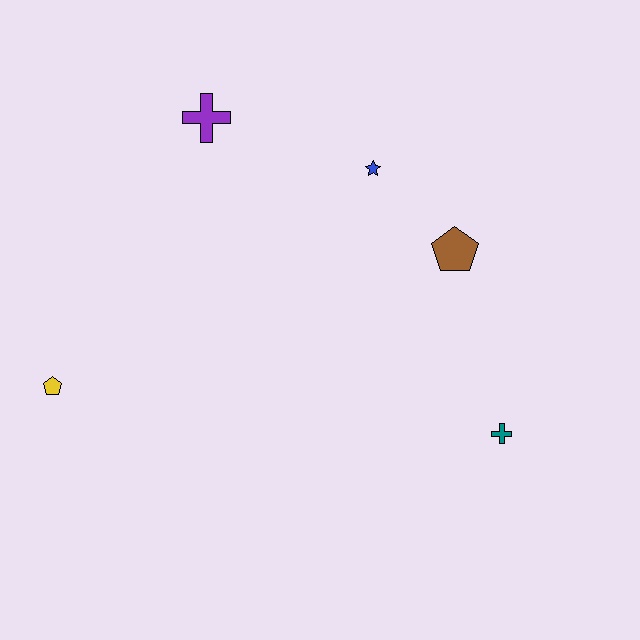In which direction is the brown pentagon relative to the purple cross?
The brown pentagon is to the right of the purple cross.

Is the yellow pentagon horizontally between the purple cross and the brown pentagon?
No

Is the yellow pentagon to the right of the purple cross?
No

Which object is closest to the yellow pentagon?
The purple cross is closest to the yellow pentagon.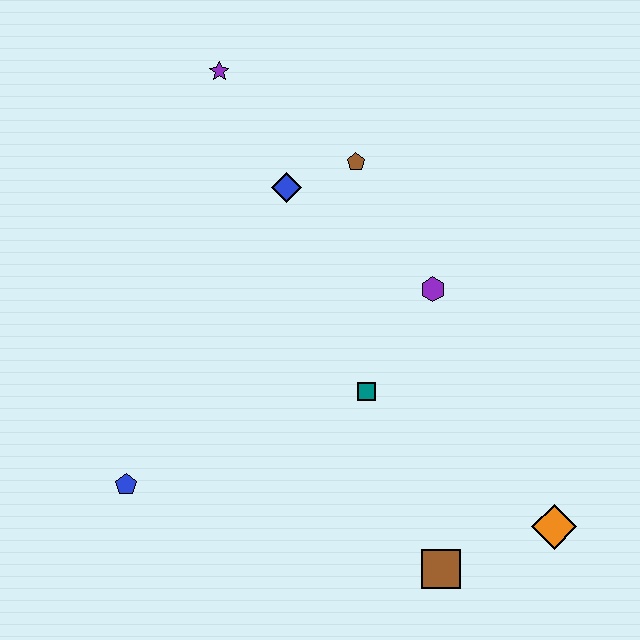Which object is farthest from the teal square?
The purple star is farthest from the teal square.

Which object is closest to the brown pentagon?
The blue diamond is closest to the brown pentagon.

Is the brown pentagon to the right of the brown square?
No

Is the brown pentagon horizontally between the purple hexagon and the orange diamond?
No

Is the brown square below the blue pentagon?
Yes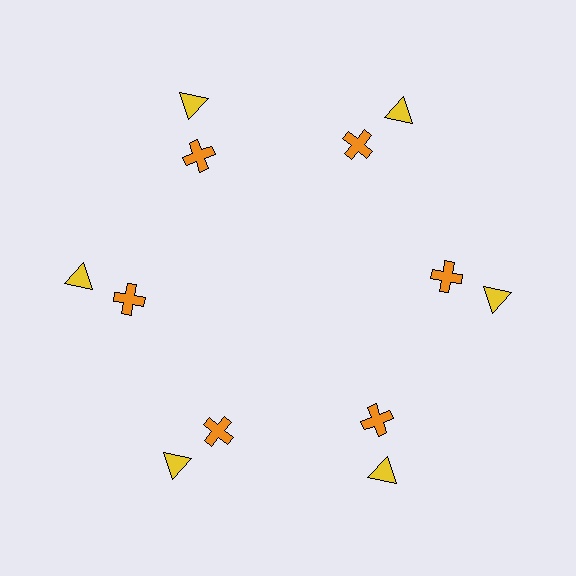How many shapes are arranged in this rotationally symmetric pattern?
There are 12 shapes, arranged in 6 groups of 2.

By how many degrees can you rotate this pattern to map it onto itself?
The pattern maps onto itself every 60 degrees of rotation.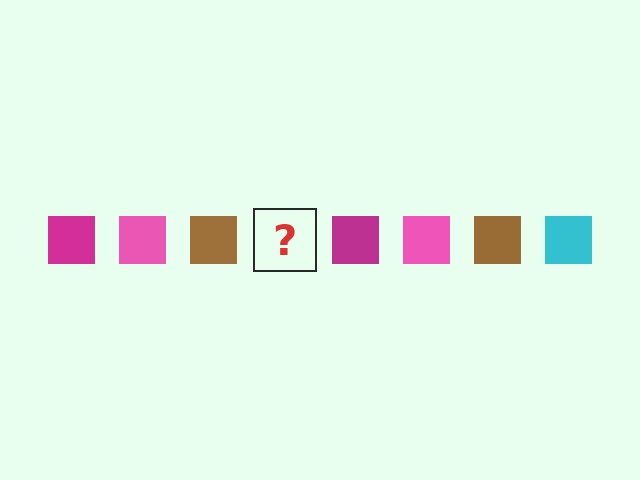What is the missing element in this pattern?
The missing element is a cyan square.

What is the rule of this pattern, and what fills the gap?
The rule is that the pattern cycles through magenta, pink, brown, cyan squares. The gap should be filled with a cyan square.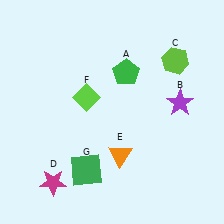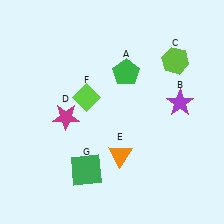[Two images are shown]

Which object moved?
The magenta star (D) moved up.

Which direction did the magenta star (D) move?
The magenta star (D) moved up.